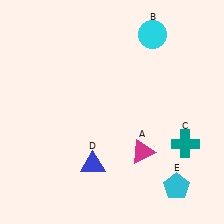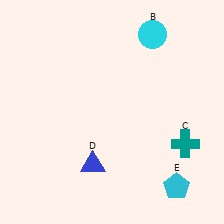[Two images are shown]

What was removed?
The magenta triangle (A) was removed in Image 2.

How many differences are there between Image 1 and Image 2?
There is 1 difference between the two images.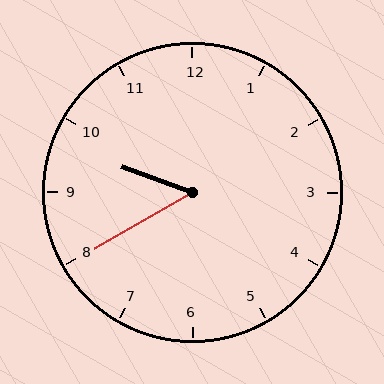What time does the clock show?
9:40.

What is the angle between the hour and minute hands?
Approximately 50 degrees.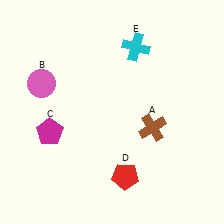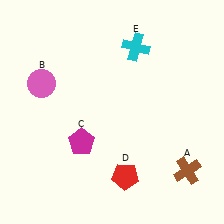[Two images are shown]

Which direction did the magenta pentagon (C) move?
The magenta pentagon (C) moved right.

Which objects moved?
The objects that moved are: the brown cross (A), the magenta pentagon (C).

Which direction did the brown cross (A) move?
The brown cross (A) moved down.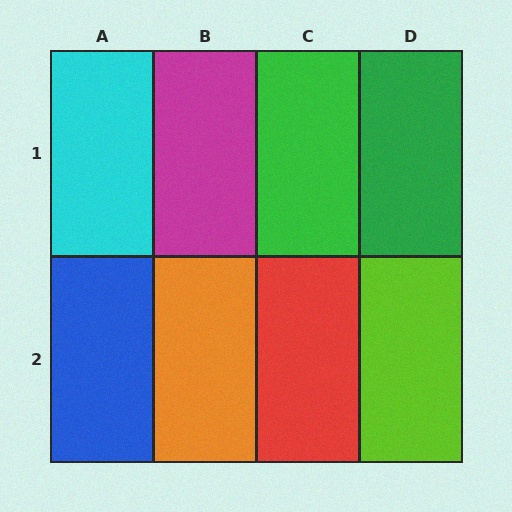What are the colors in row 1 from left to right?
Cyan, magenta, green, green.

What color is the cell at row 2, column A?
Blue.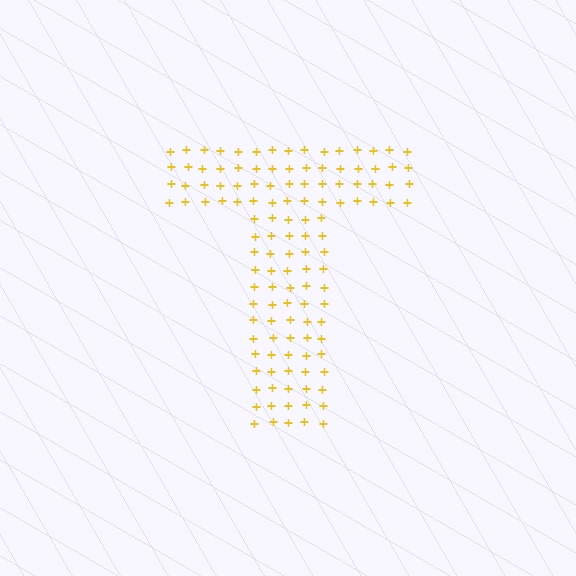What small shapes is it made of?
It is made of small plus signs.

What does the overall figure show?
The overall figure shows the letter T.